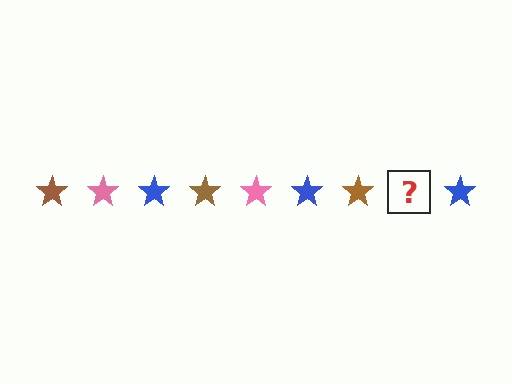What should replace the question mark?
The question mark should be replaced with a pink star.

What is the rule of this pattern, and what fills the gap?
The rule is that the pattern cycles through brown, pink, blue stars. The gap should be filled with a pink star.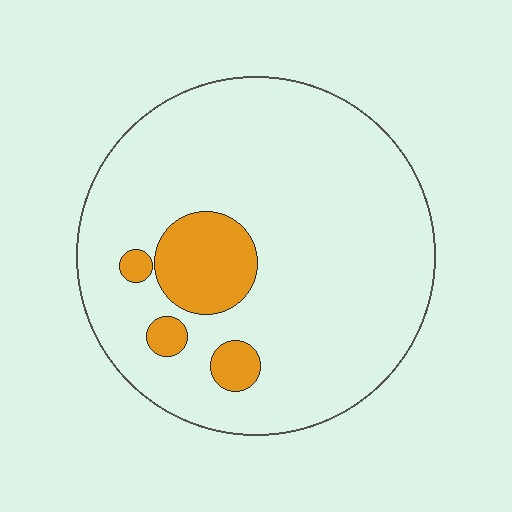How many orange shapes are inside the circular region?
4.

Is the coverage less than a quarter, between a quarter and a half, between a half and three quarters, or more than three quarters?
Less than a quarter.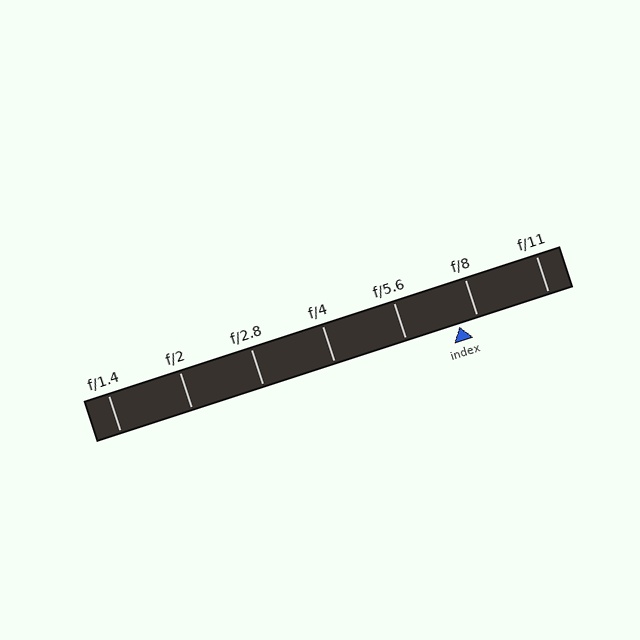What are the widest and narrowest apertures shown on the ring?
The widest aperture shown is f/1.4 and the narrowest is f/11.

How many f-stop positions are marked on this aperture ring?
There are 7 f-stop positions marked.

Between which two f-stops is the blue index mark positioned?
The index mark is between f/5.6 and f/8.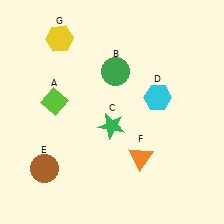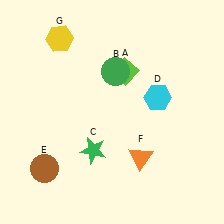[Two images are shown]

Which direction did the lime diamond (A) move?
The lime diamond (A) moved right.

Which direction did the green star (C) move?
The green star (C) moved down.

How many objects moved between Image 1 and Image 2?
2 objects moved between the two images.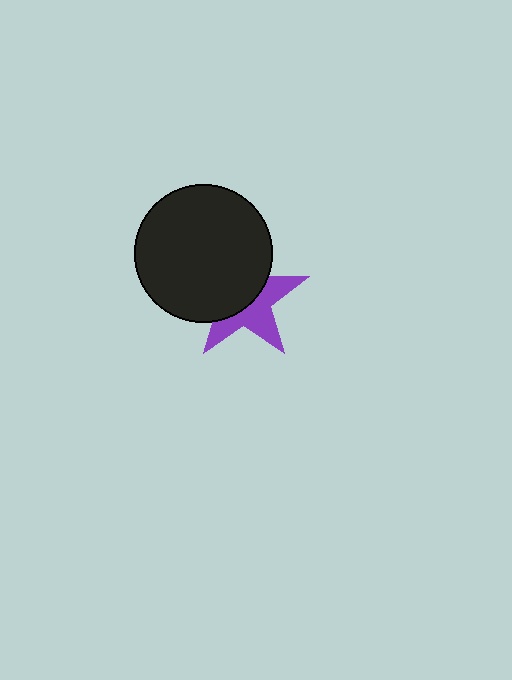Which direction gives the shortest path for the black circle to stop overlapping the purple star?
Moving toward the upper-left gives the shortest separation.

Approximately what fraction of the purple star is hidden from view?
Roughly 54% of the purple star is hidden behind the black circle.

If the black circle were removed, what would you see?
You would see the complete purple star.